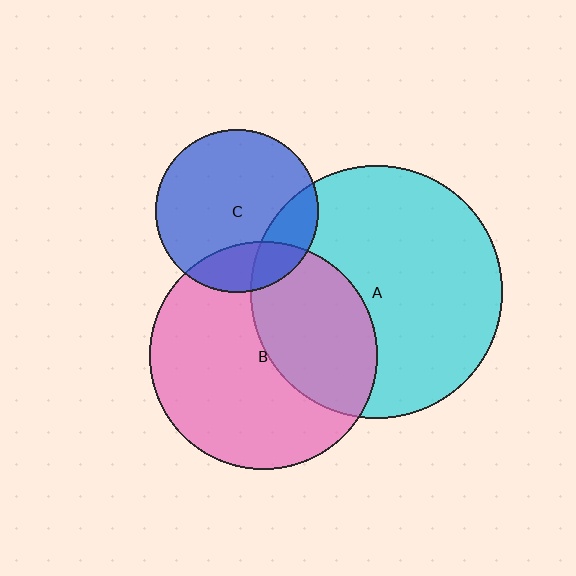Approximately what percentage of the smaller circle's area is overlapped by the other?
Approximately 20%.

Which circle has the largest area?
Circle A (cyan).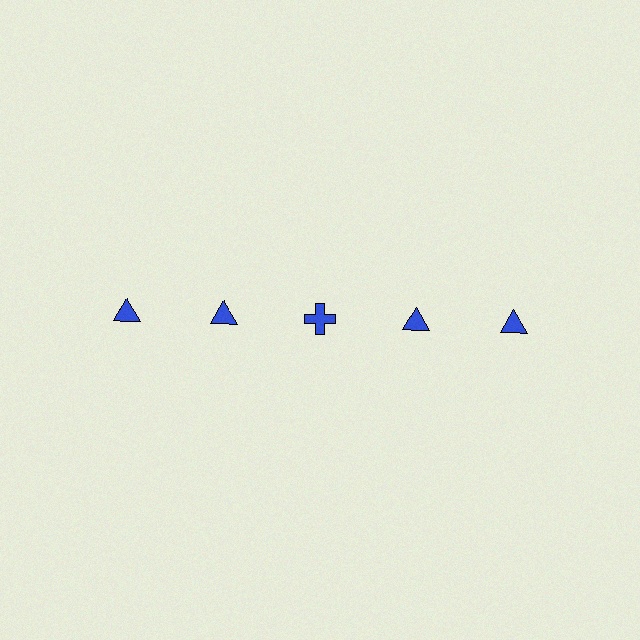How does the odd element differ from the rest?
It has a different shape: cross instead of triangle.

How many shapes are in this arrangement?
There are 5 shapes arranged in a grid pattern.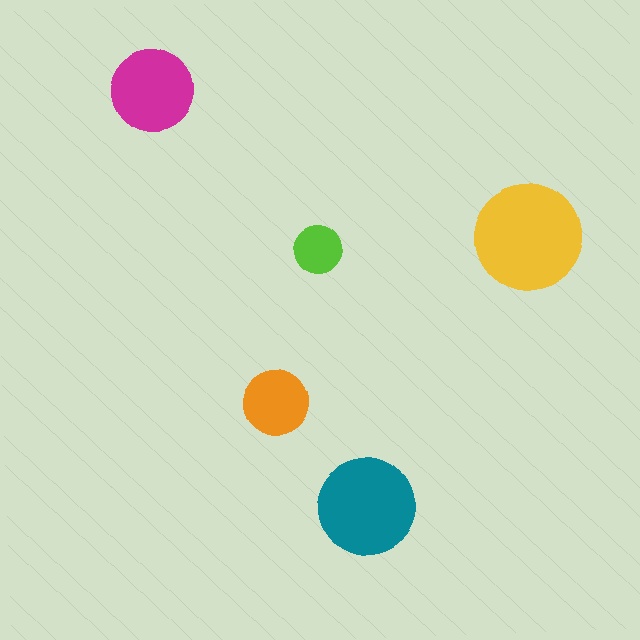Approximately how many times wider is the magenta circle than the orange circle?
About 1.5 times wider.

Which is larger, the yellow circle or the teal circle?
The yellow one.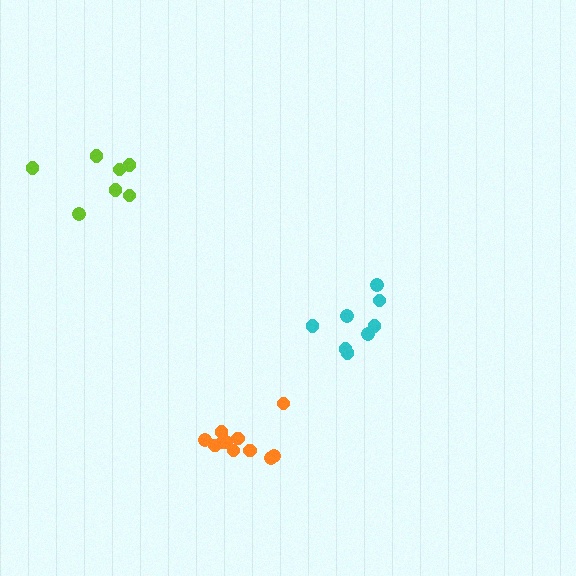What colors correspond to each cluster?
The clusters are colored: orange, cyan, lime.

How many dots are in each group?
Group 1: 11 dots, Group 2: 8 dots, Group 3: 7 dots (26 total).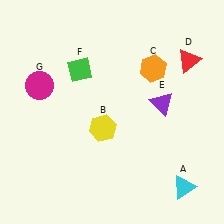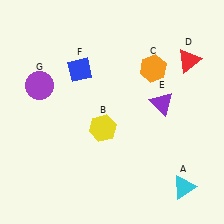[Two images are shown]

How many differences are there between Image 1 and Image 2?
There are 2 differences between the two images.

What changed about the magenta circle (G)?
In Image 1, G is magenta. In Image 2, it changed to purple.